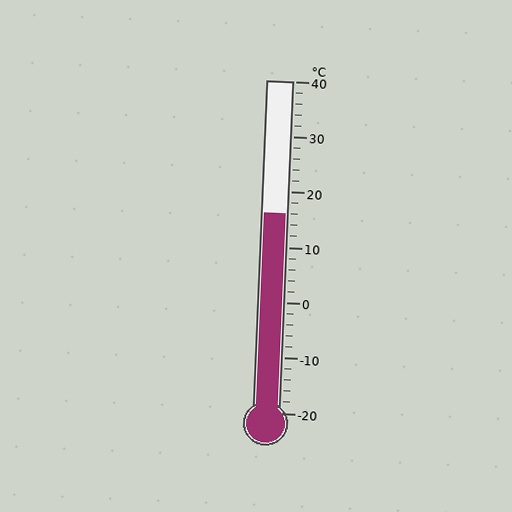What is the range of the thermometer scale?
The thermometer scale ranges from -20°C to 40°C.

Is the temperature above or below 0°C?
The temperature is above 0°C.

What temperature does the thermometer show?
The thermometer shows approximately 16°C.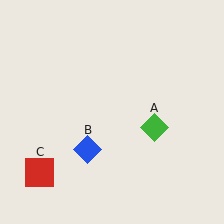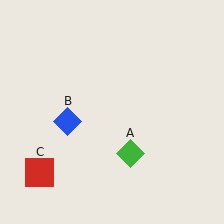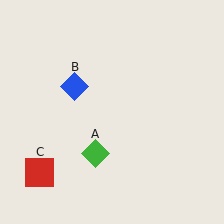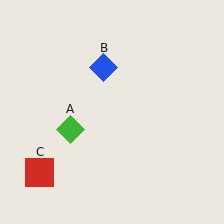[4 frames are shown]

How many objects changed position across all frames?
2 objects changed position: green diamond (object A), blue diamond (object B).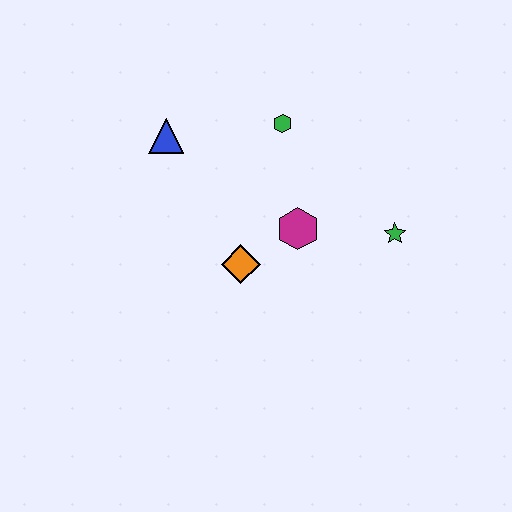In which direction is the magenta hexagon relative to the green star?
The magenta hexagon is to the left of the green star.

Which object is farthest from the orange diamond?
The green star is farthest from the orange diamond.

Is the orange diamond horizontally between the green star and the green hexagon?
No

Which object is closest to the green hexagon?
The magenta hexagon is closest to the green hexagon.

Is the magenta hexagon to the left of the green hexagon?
No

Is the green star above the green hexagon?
No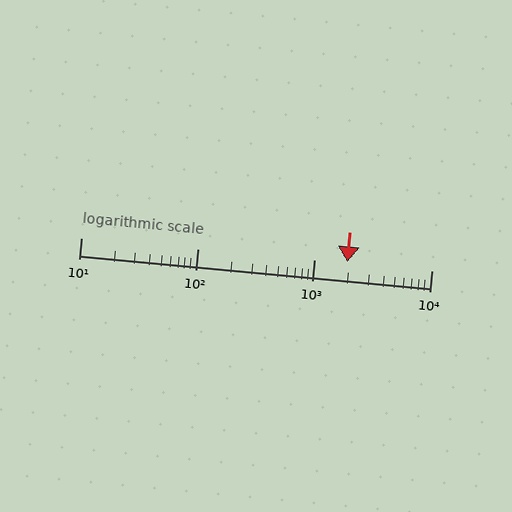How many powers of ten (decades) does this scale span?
The scale spans 3 decades, from 10 to 10000.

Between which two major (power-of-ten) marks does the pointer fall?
The pointer is between 1000 and 10000.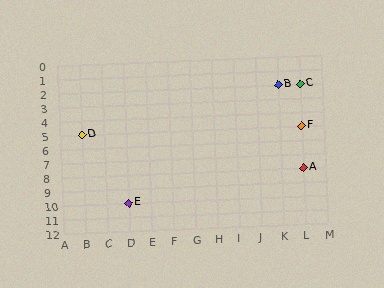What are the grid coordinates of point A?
Point A is at grid coordinates (L, 8).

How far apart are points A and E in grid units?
Points A and E are 8 columns and 2 rows apart (about 8.2 grid units diagonally).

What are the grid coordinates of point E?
Point E is at grid coordinates (D, 10).